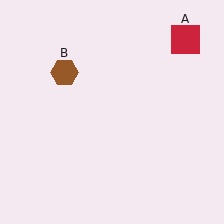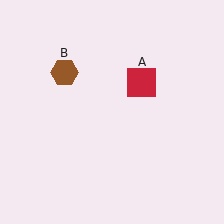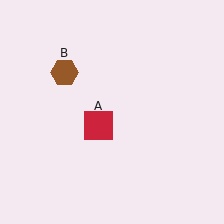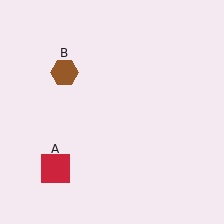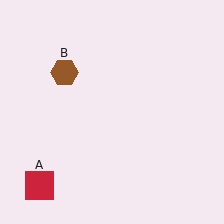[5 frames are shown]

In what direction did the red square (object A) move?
The red square (object A) moved down and to the left.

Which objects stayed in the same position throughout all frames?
Brown hexagon (object B) remained stationary.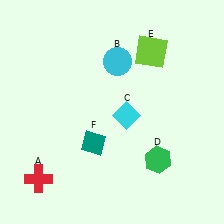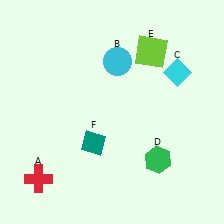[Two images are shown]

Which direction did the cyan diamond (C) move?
The cyan diamond (C) moved right.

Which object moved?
The cyan diamond (C) moved right.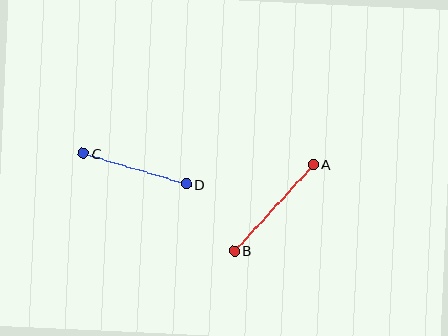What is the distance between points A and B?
The distance is approximately 117 pixels.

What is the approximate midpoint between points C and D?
The midpoint is at approximately (135, 169) pixels.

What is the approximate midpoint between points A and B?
The midpoint is at approximately (274, 208) pixels.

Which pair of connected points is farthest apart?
Points A and B are farthest apart.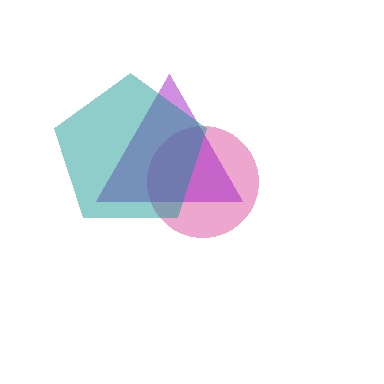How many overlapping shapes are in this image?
There are 3 overlapping shapes in the image.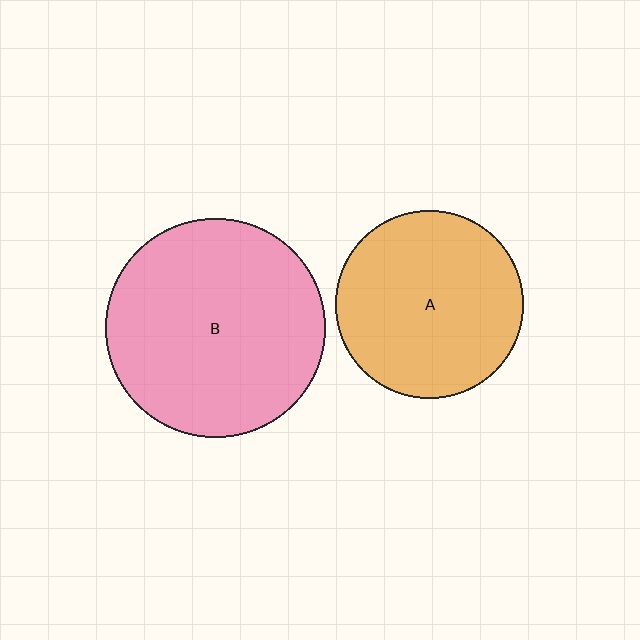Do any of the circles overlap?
No, none of the circles overlap.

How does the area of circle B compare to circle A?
Approximately 1.4 times.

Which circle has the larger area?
Circle B (pink).